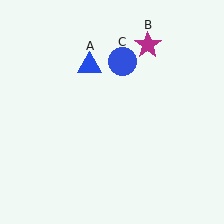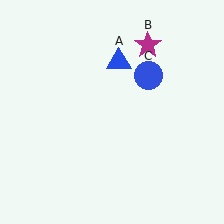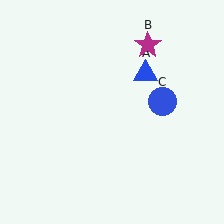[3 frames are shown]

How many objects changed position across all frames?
2 objects changed position: blue triangle (object A), blue circle (object C).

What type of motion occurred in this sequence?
The blue triangle (object A), blue circle (object C) rotated clockwise around the center of the scene.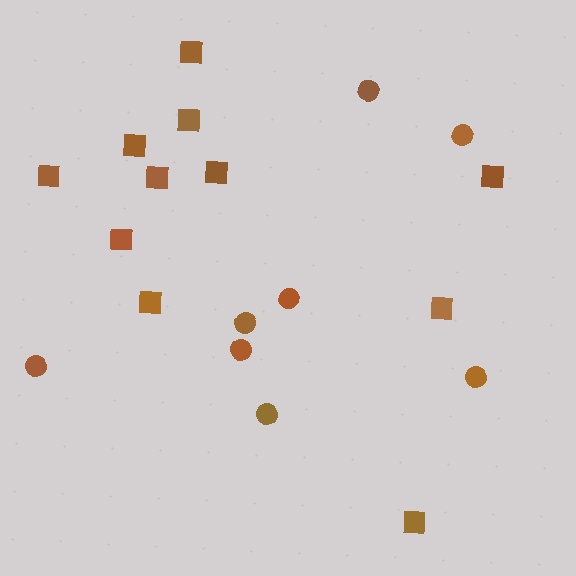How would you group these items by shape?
There are 2 groups: one group of squares (11) and one group of circles (8).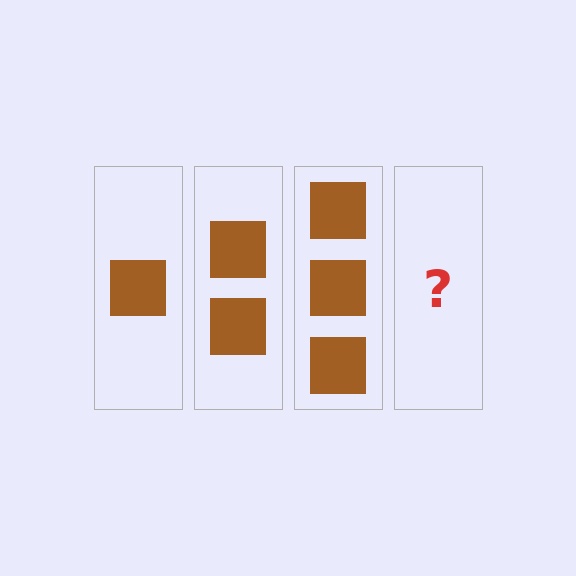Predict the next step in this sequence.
The next step is 4 squares.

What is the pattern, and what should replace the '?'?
The pattern is that each step adds one more square. The '?' should be 4 squares.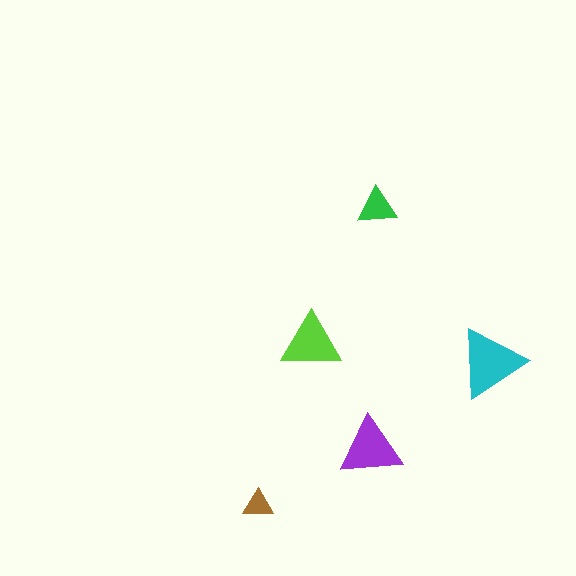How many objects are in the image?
There are 5 objects in the image.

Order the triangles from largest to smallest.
the cyan one, the purple one, the lime one, the green one, the brown one.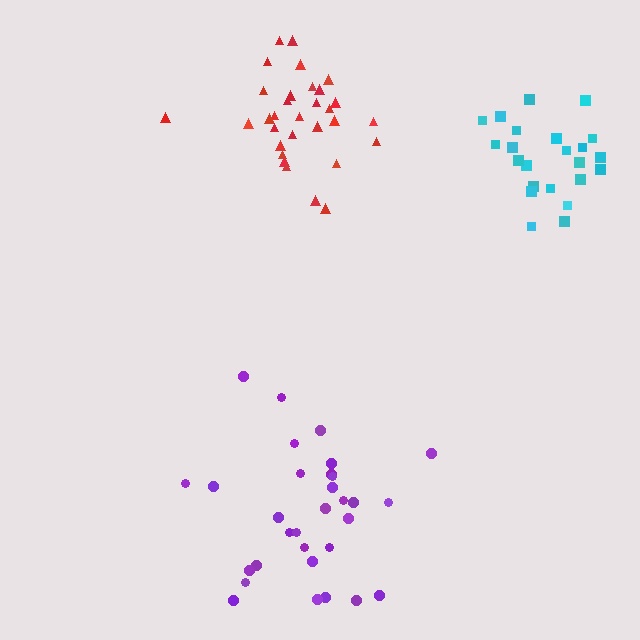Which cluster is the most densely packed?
Red.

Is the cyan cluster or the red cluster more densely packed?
Red.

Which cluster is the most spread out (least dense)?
Purple.